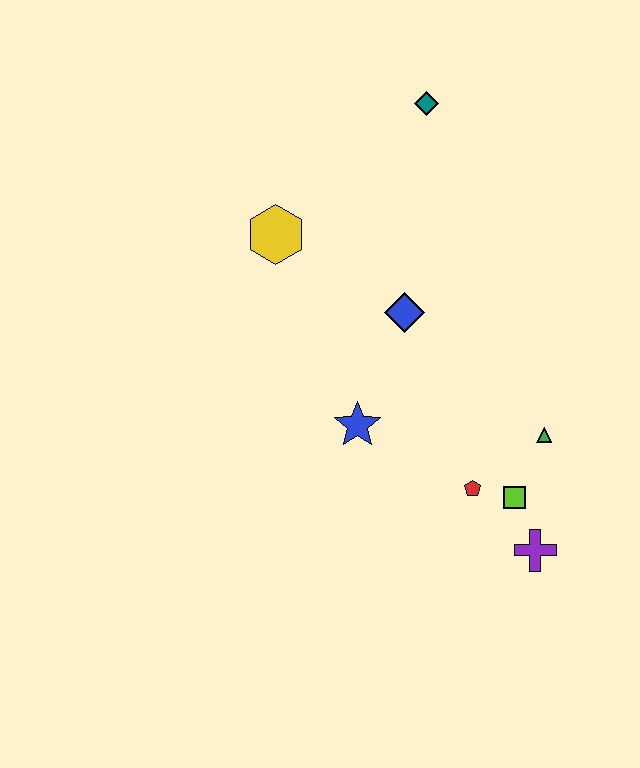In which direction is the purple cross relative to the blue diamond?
The purple cross is below the blue diamond.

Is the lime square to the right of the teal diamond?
Yes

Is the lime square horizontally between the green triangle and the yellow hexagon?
Yes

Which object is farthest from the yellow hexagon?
The purple cross is farthest from the yellow hexagon.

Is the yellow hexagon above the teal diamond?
No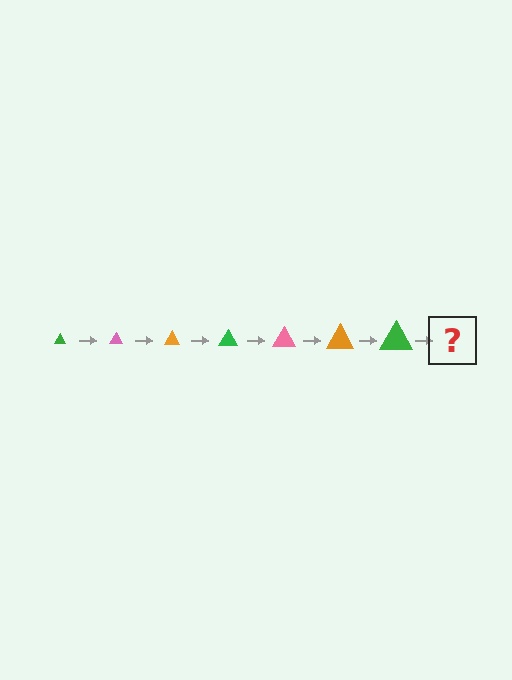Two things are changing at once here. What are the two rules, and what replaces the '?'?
The two rules are that the triangle grows larger each step and the color cycles through green, pink, and orange. The '?' should be a pink triangle, larger than the previous one.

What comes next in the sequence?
The next element should be a pink triangle, larger than the previous one.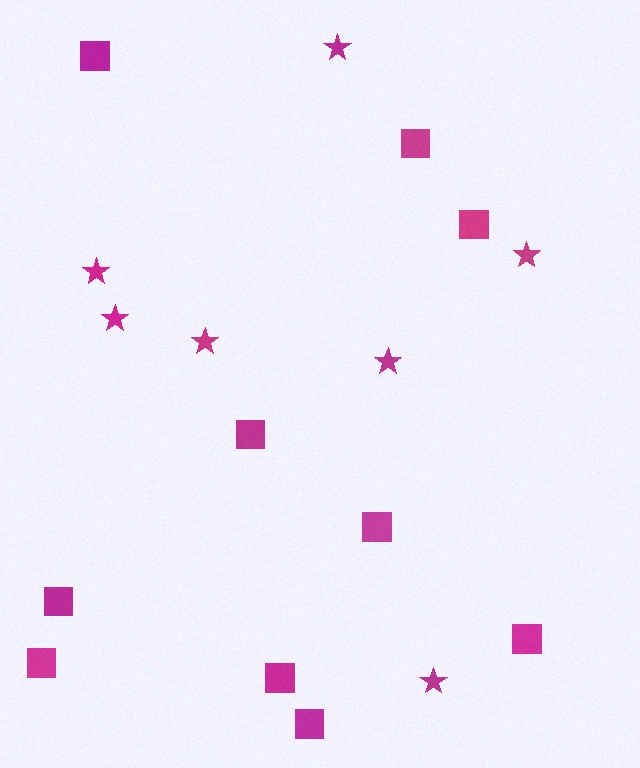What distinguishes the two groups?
There are 2 groups: one group of squares (10) and one group of stars (7).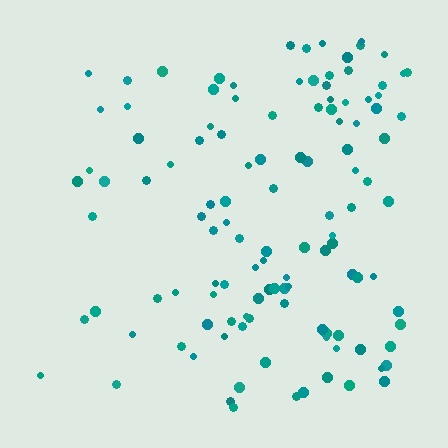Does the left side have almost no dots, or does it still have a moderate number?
Still a moderate number, just noticeably fewer than the right.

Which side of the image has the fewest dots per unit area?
The left.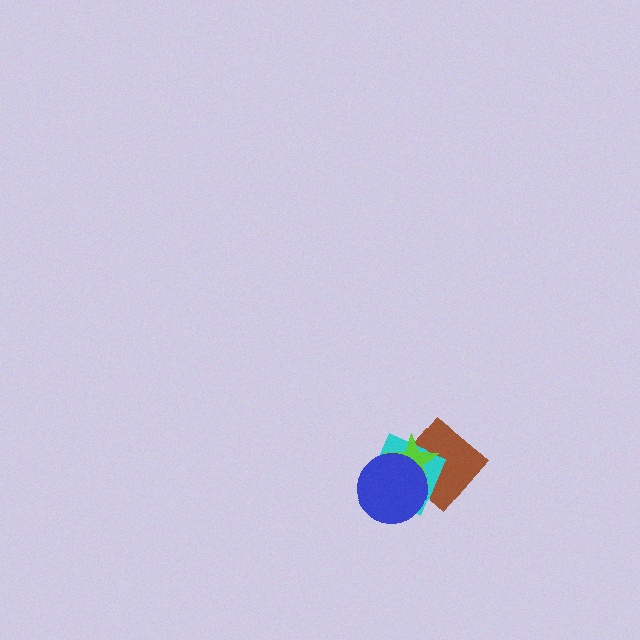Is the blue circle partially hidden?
No, no other shape covers it.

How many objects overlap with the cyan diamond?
3 objects overlap with the cyan diamond.